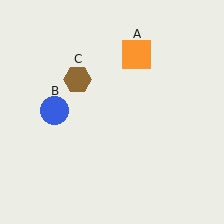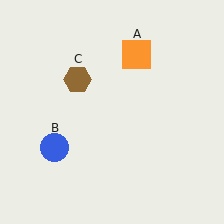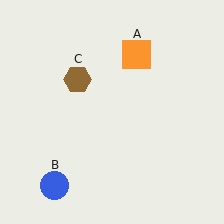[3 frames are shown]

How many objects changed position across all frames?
1 object changed position: blue circle (object B).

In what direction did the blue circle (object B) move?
The blue circle (object B) moved down.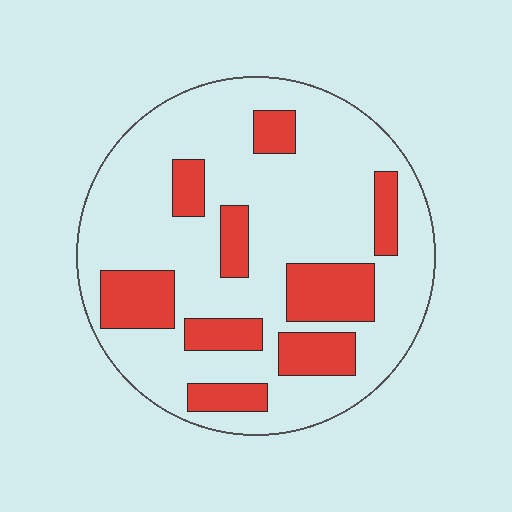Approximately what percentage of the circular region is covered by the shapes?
Approximately 25%.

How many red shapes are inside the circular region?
9.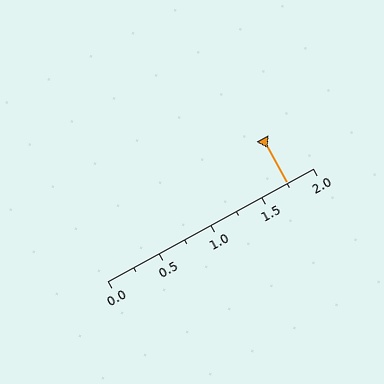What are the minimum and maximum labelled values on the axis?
The axis runs from 0.0 to 2.0.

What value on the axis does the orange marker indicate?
The marker indicates approximately 1.75.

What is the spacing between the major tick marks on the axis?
The major ticks are spaced 0.5 apart.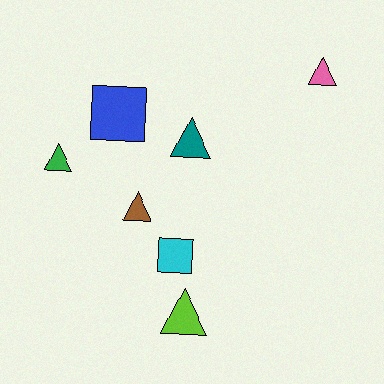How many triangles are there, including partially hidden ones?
There are 5 triangles.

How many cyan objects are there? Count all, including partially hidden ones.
There is 1 cyan object.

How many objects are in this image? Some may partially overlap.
There are 7 objects.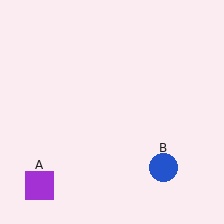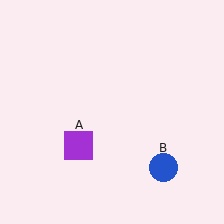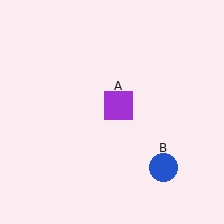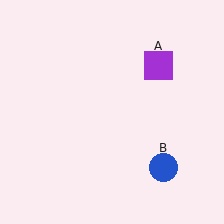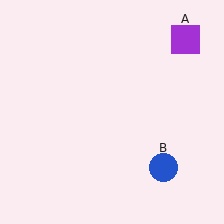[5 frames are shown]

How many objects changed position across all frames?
1 object changed position: purple square (object A).